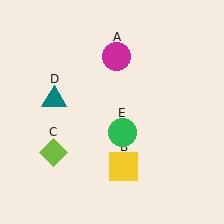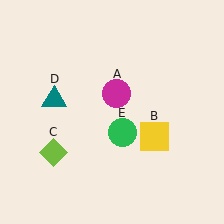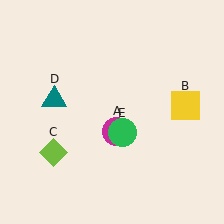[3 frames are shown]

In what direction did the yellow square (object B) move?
The yellow square (object B) moved up and to the right.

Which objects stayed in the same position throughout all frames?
Lime diamond (object C) and teal triangle (object D) and green circle (object E) remained stationary.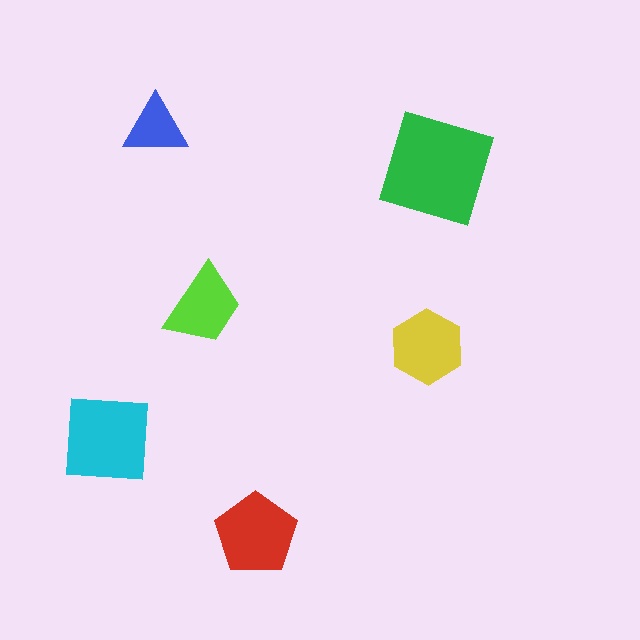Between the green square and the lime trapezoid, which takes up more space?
The green square.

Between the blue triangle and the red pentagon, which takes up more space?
The red pentagon.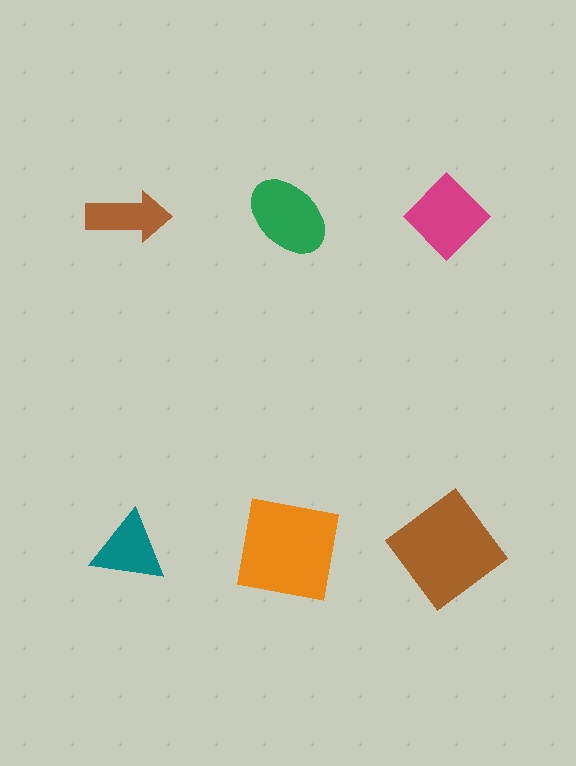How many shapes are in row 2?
3 shapes.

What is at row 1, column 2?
A green ellipse.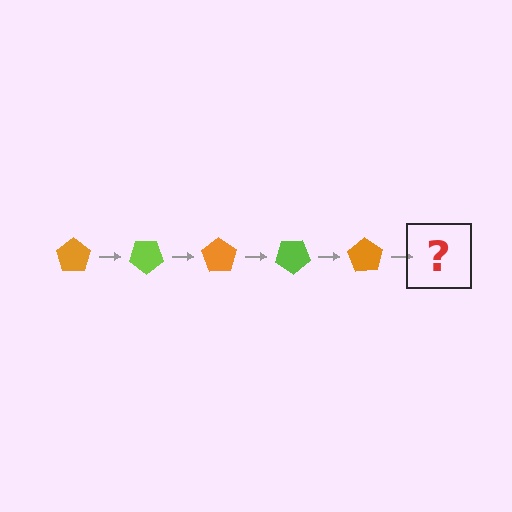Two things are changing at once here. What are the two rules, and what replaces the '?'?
The two rules are that it rotates 35 degrees each step and the color cycles through orange and lime. The '?' should be a lime pentagon, rotated 175 degrees from the start.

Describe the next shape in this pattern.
It should be a lime pentagon, rotated 175 degrees from the start.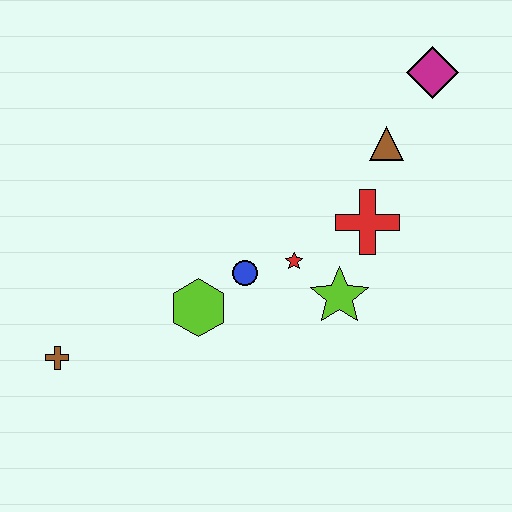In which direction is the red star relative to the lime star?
The red star is to the left of the lime star.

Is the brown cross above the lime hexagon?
No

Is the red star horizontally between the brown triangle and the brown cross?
Yes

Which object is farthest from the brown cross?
The magenta diamond is farthest from the brown cross.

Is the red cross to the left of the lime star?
No